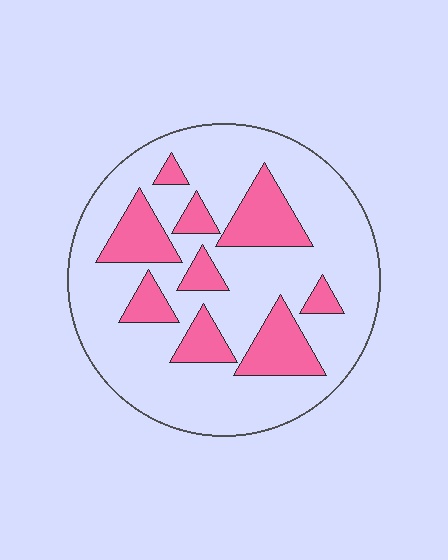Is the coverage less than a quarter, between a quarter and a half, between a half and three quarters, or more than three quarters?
Less than a quarter.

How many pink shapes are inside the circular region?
9.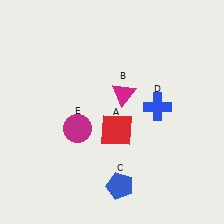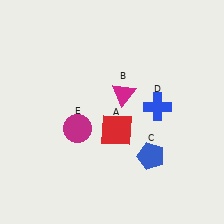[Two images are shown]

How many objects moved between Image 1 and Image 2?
1 object moved between the two images.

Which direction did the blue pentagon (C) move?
The blue pentagon (C) moved right.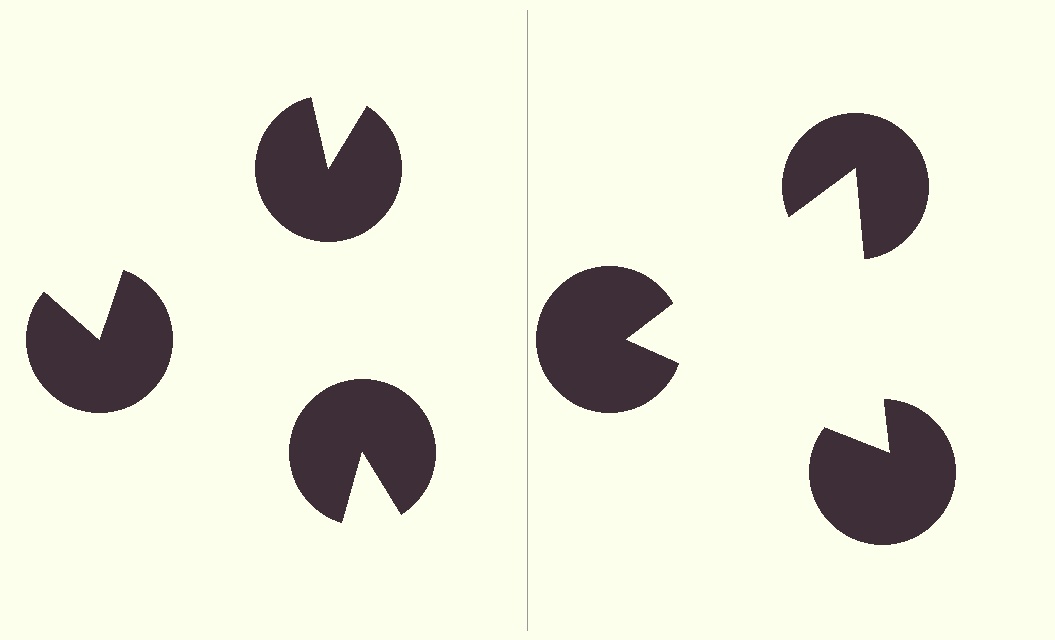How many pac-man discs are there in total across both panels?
6 — 3 on each side.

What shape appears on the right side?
An illusory triangle.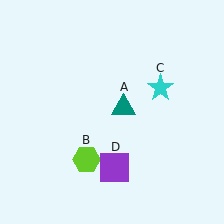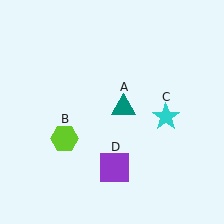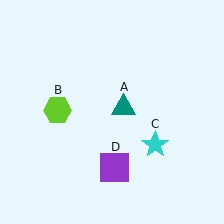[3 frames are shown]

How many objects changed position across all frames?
2 objects changed position: lime hexagon (object B), cyan star (object C).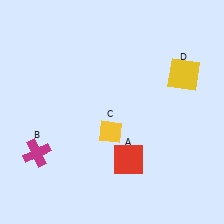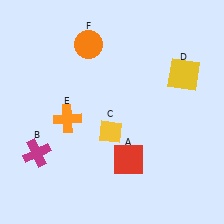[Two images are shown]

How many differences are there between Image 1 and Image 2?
There are 2 differences between the two images.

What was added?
An orange cross (E), an orange circle (F) were added in Image 2.